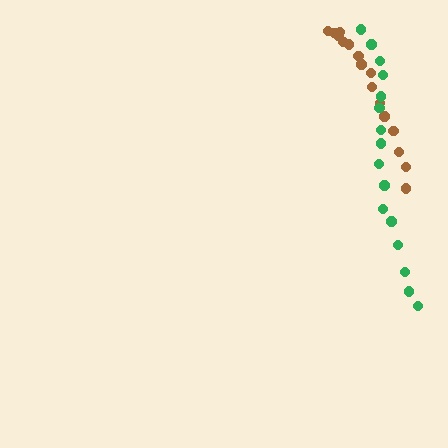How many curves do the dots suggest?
There are 2 distinct paths.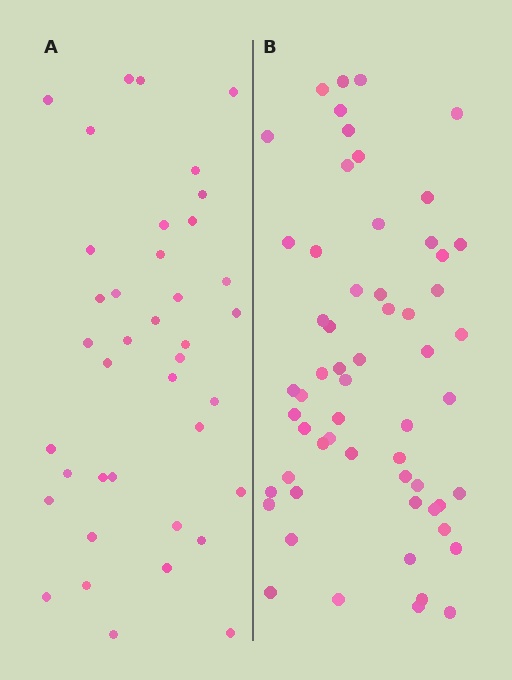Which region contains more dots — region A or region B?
Region B (the right region) has more dots.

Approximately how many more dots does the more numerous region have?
Region B has approximately 20 more dots than region A.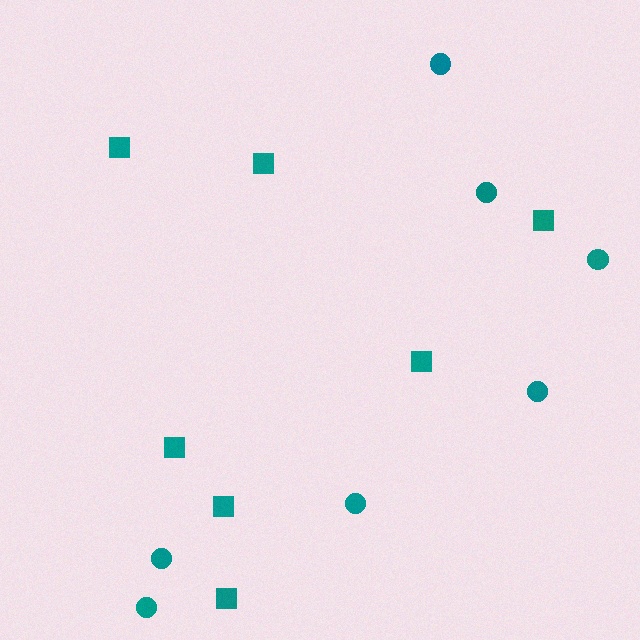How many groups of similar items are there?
There are 2 groups: one group of circles (7) and one group of squares (7).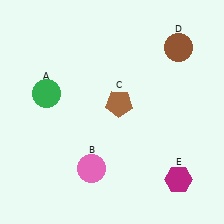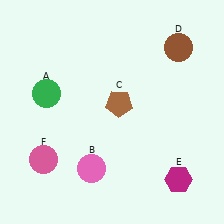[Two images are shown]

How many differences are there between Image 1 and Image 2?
There is 1 difference between the two images.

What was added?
A pink circle (F) was added in Image 2.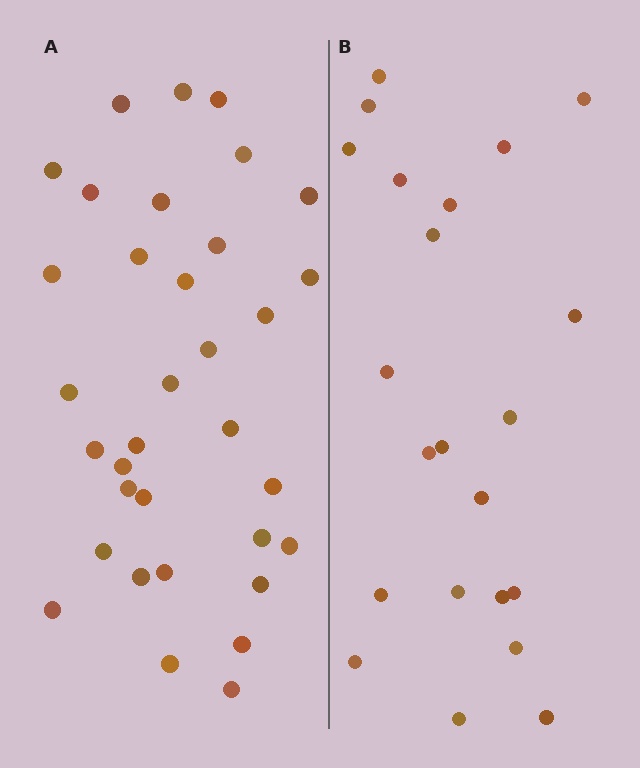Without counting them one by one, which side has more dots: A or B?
Region A (the left region) has more dots.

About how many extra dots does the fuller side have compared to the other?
Region A has roughly 12 or so more dots than region B.